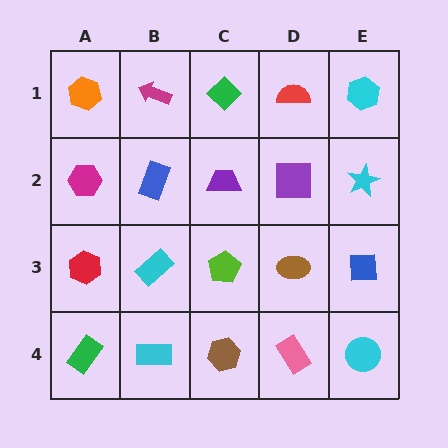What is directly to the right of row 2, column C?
A purple square.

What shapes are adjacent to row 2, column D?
A red semicircle (row 1, column D), a brown ellipse (row 3, column D), a purple trapezoid (row 2, column C), a cyan star (row 2, column E).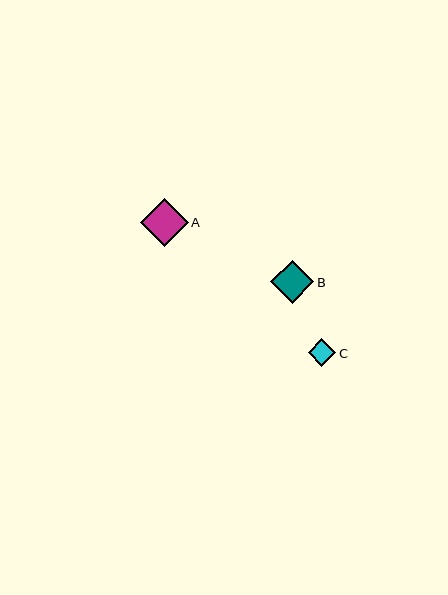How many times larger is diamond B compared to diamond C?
Diamond B is approximately 1.6 times the size of diamond C.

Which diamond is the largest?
Diamond A is the largest with a size of approximately 48 pixels.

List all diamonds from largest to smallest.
From largest to smallest: A, B, C.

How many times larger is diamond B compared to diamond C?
Diamond B is approximately 1.6 times the size of diamond C.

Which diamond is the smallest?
Diamond C is the smallest with a size of approximately 28 pixels.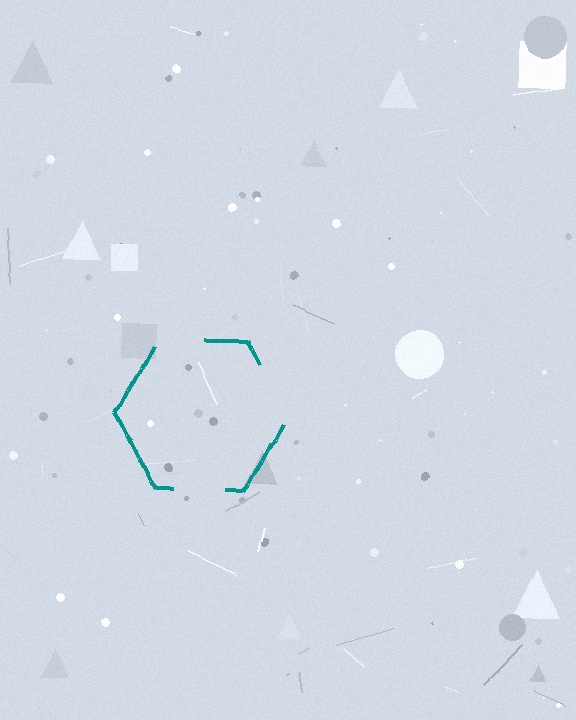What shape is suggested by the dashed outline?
The dashed outline suggests a hexagon.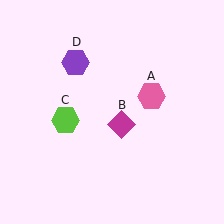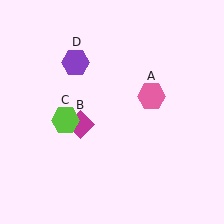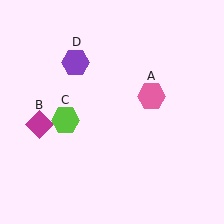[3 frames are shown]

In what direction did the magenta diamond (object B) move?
The magenta diamond (object B) moved left.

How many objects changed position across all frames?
1 object changed position: magenta diamond (object B).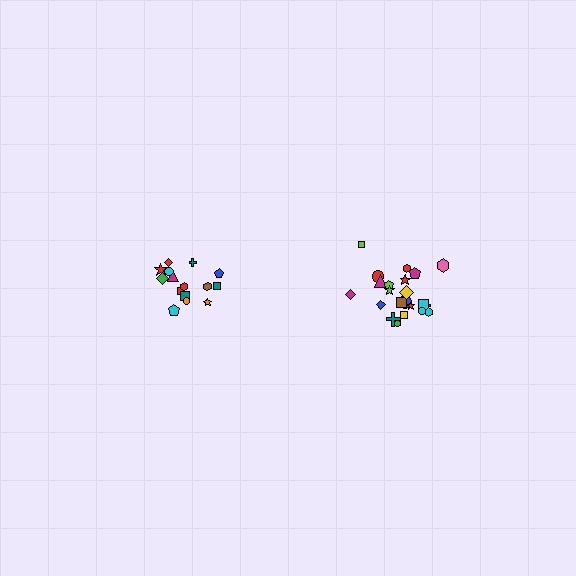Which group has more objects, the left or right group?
The right group.